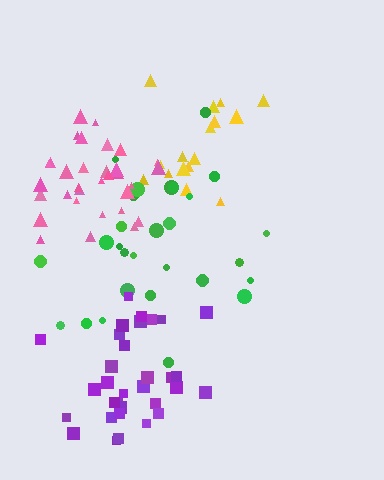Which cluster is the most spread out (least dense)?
Green.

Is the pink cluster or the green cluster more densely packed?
Pink.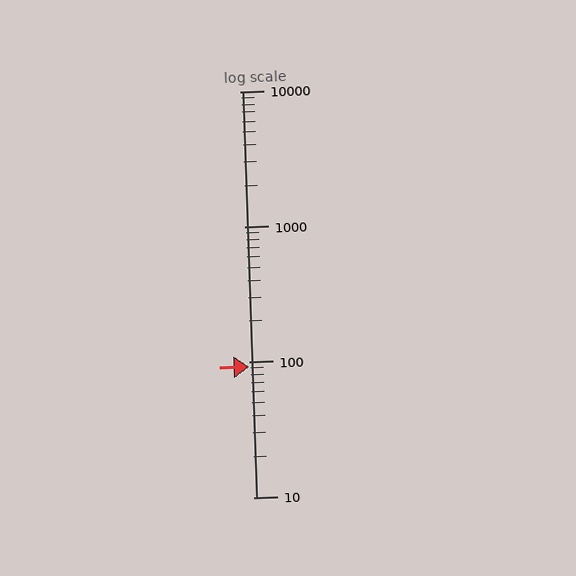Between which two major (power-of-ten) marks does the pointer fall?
The pointer is between 10 and 100.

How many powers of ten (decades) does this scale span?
The scale spans 3 decades, from 10 to 10000.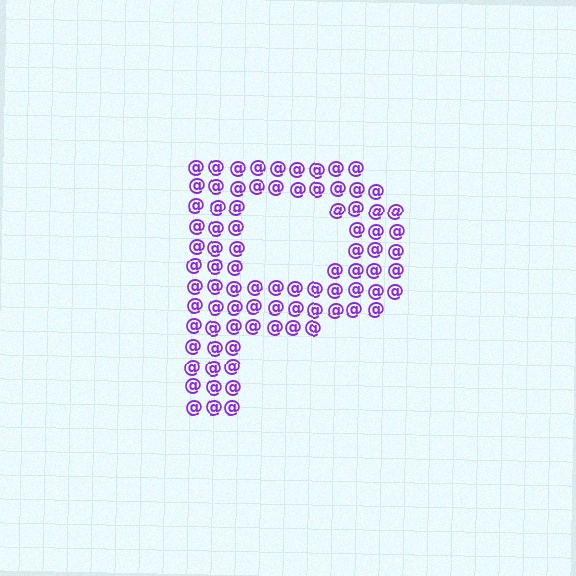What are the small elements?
The small elements are at signs.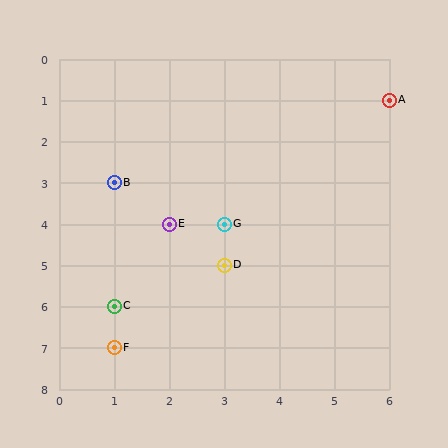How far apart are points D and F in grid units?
Points D and F are 2 columns and 2 rows apart (about 2.8 grid units diagonally).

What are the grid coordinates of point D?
Point D is at grid coordinates (3, 5).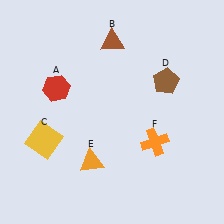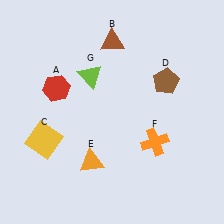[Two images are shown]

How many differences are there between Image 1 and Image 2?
There is 1 difference between the two images.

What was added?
A lime triangle (G) was added in Image 2.